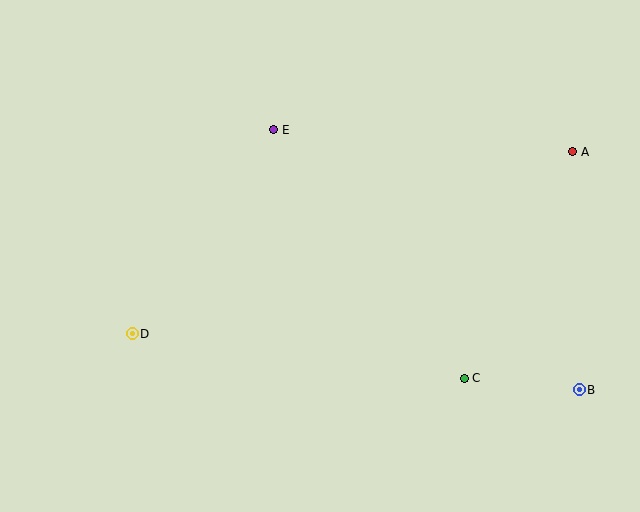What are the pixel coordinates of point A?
Point A is at (573, 152).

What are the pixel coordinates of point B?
Point B is at (579, 390).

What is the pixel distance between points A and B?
The distance between A and B is 238 pixels.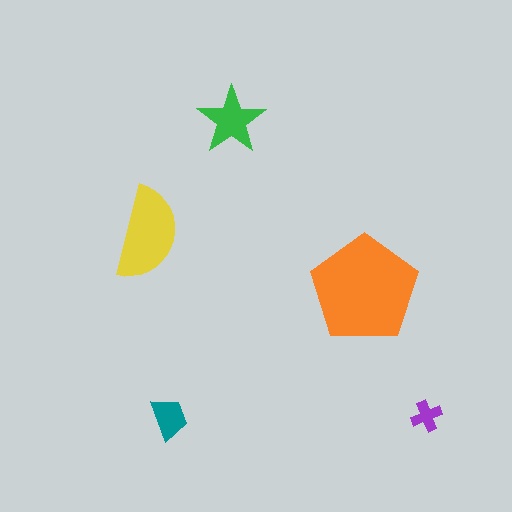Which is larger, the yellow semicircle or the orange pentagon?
The orange pentagon.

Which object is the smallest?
The purple cross.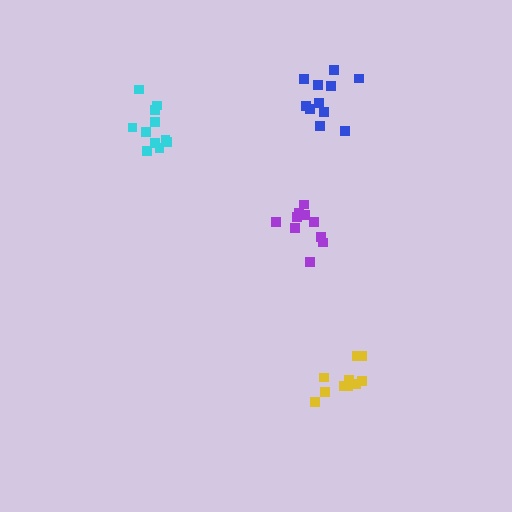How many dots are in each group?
Group 1: 10 dots, Group 2: 11 dots, Group 3: 10 dots, Group 4: 11 dots (42 total).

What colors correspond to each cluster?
The clusters are colored: purple, cyan, yellow, blue.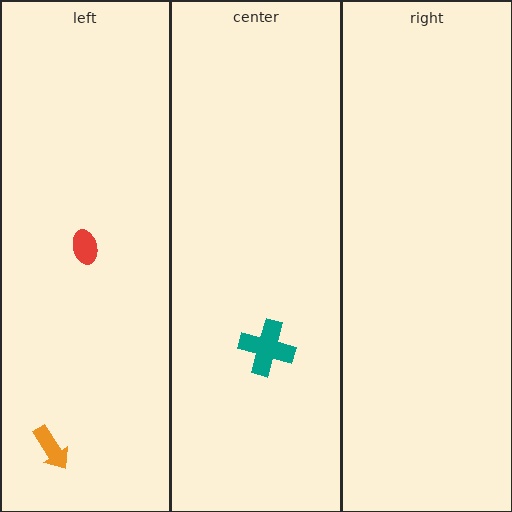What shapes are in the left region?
The red ellipse, the orange arrow.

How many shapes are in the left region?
2.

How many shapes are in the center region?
1.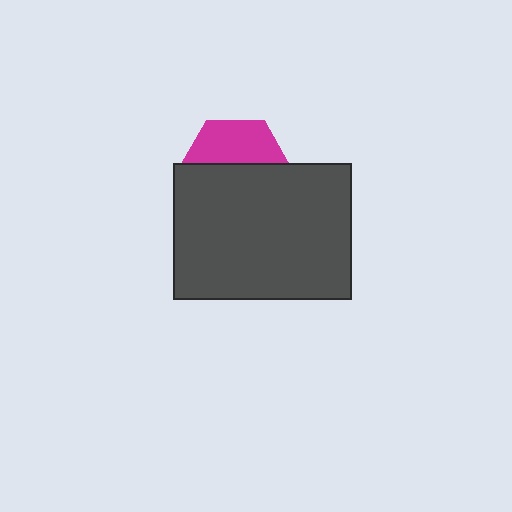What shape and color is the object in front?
The object in front is a dark gray rectangle.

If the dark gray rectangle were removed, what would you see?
You would see the complete magenta hexagon.